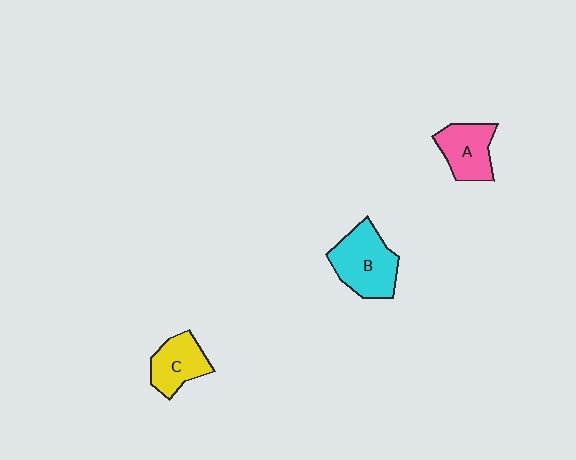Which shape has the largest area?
Shape B (cyan).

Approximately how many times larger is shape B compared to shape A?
Approximately 1.4 times.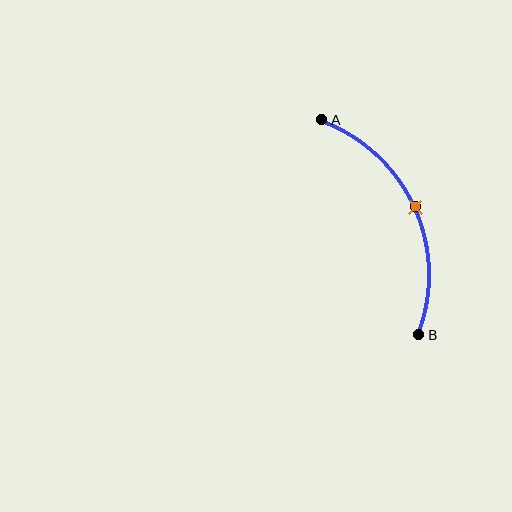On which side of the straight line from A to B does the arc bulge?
The arc bulges to the right of the straight line connecting A and B.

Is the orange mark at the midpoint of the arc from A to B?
Yes. The orange mark lies on the arc at equal arc-length from both A and B — it is the arc midpoint.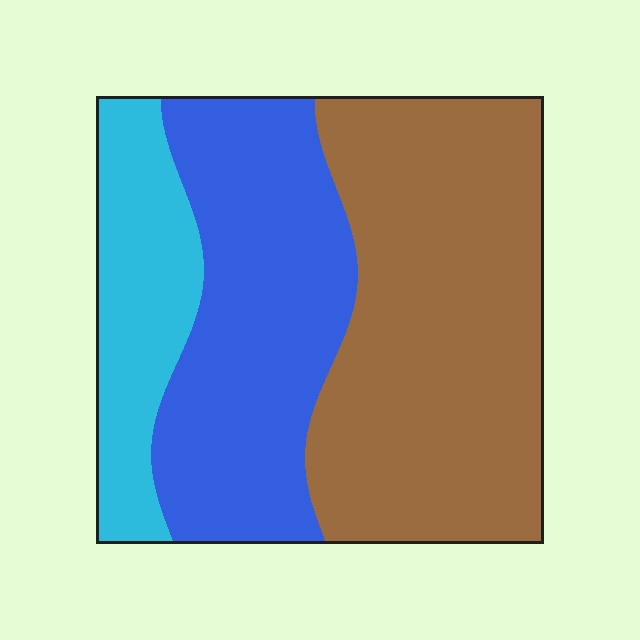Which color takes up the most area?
Brown, at roughly 50%.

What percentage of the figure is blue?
Blue takes up about one third (1/3) of the figure.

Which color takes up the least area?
Cyan, at roughly 20%.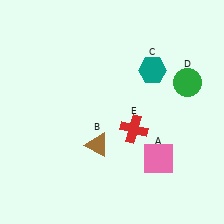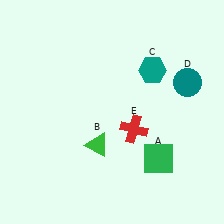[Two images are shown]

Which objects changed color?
A changed from pink to green. B changed from brown to green. D changed from green to teal.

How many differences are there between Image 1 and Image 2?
There are 3 differences between the two images.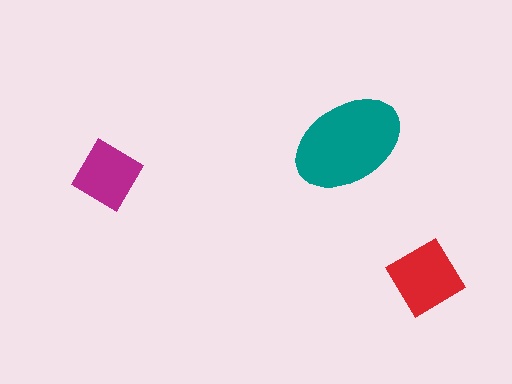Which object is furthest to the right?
The red diamond is rightmost.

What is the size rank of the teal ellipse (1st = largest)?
1st.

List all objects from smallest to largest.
The magenta diamond, the red diamond, the teal ellipse.